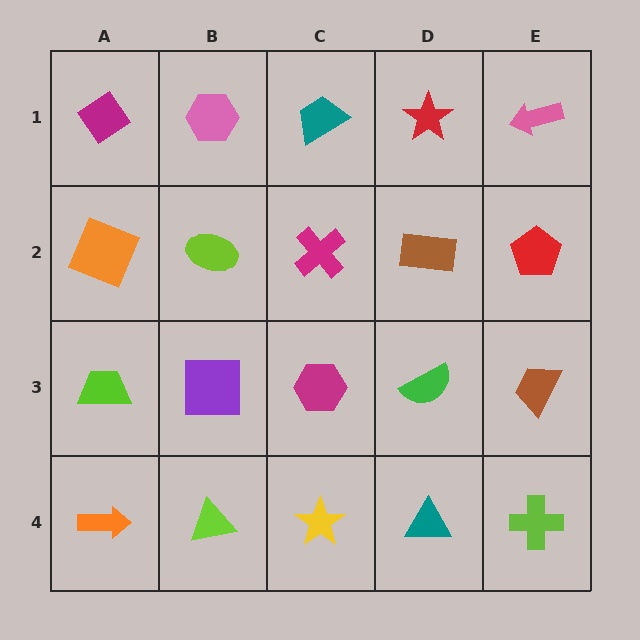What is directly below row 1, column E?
A red pentagon.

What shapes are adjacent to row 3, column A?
An orange square (row 2, column A), an orange arrow (row 4, column A), a purple square (row 3, column B).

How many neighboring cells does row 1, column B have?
3.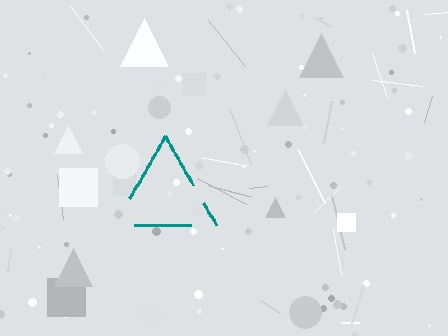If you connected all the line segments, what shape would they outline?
They would outline a triangle.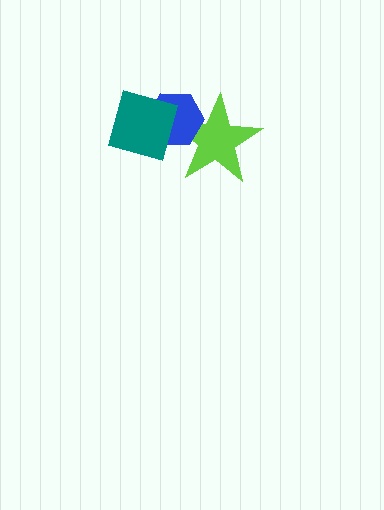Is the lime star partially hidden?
Yes, it is partially covered by another shape.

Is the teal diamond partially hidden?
No, no other shape covers it.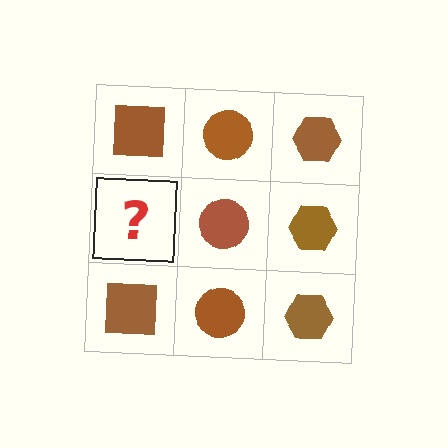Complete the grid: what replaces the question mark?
The question mark should be replaced with a brown square.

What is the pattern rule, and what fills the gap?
The rule is that each column has a consistent shape. The gap should be filled with a brown square.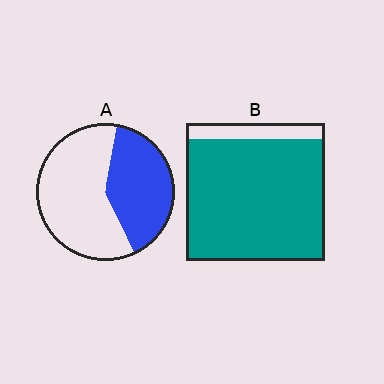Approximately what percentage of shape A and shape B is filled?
A is approximately 40% and B is approximately 90%.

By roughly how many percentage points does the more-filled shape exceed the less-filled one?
By roughly 50 percentage points (B over A).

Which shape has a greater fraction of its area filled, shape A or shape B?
Shape B.